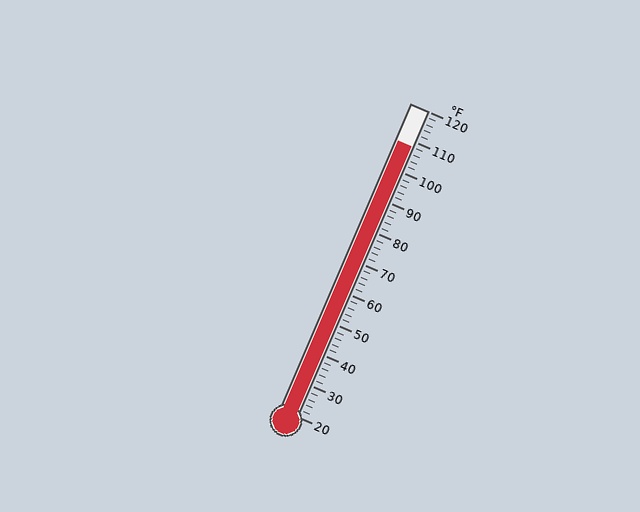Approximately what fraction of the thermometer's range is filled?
The thermometer is filled to approximately 90% of its range.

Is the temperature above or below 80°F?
The temperature is above 80°F.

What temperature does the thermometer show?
The thermometer shows approximately 108°F.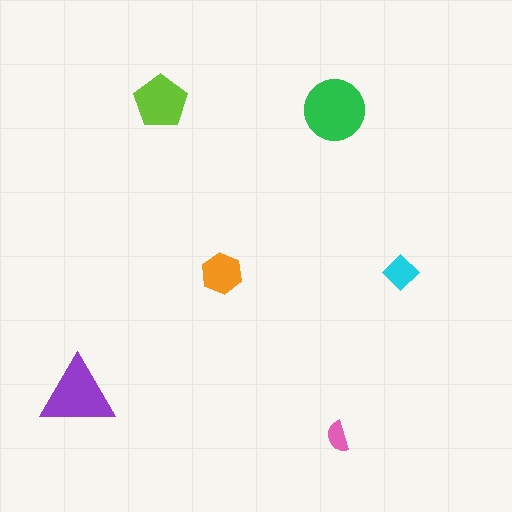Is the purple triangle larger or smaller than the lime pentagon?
Larger.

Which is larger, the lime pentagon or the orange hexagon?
The lime pentagon.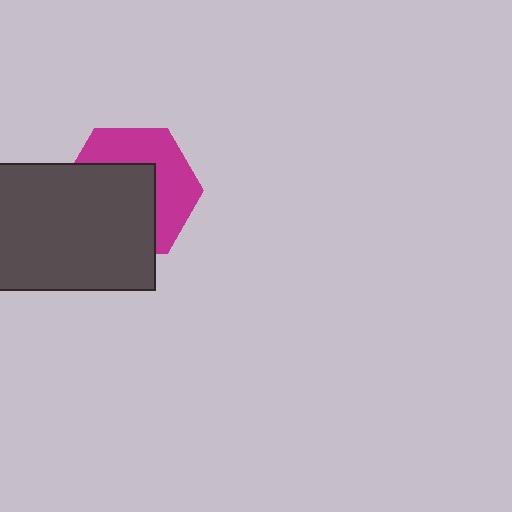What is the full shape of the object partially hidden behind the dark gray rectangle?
The partially hidden object is a magenta hexagon.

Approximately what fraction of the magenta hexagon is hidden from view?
Roughly 54% of the magenta hexagon is hidden behind the dark gray rectangle.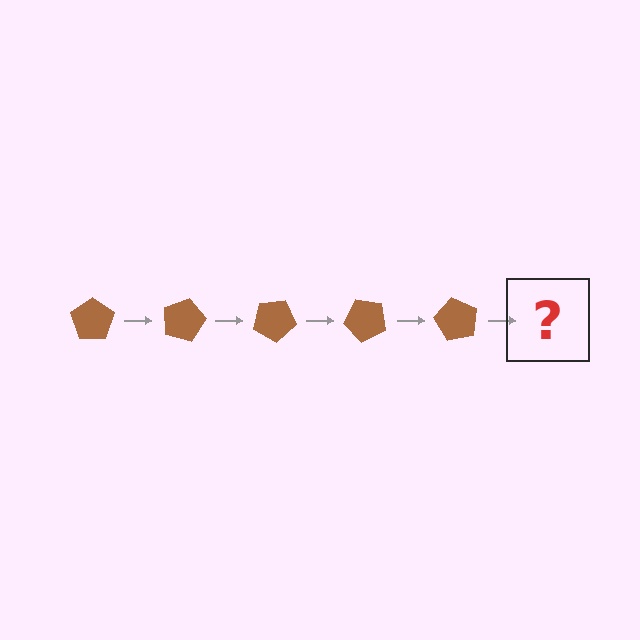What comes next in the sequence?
The next element should be a brown pentagon rotated 75 degrees.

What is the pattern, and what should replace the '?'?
The pattern is that the pentagon rotates 15 degrees each step. The '?' should be a brown pentagon rotated 75 degrees.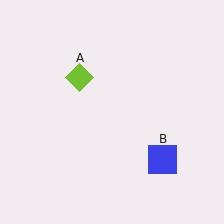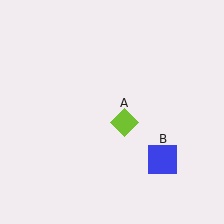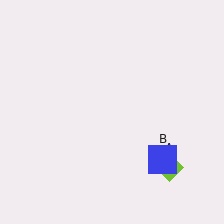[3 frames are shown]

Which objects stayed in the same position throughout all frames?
Blue square (object B) remained stationary.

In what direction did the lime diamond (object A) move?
The lime diamond (object A) moved down and to the right.